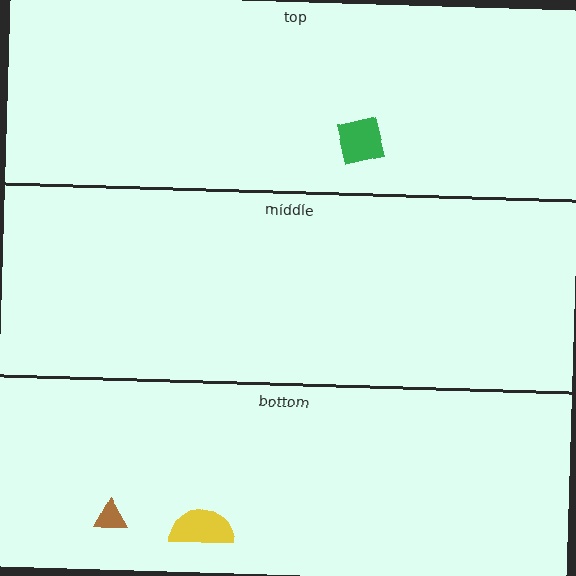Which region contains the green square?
The top region.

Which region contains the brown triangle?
The bottom region.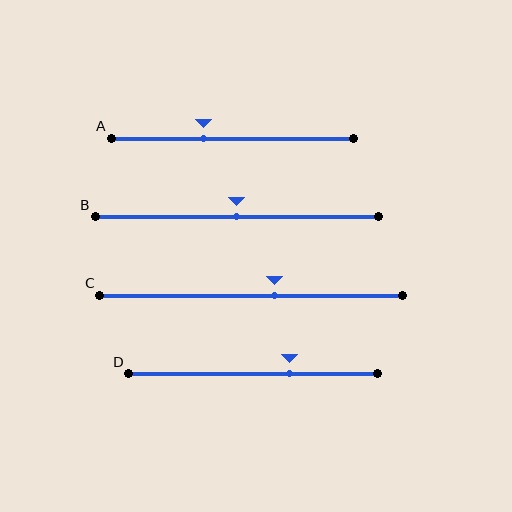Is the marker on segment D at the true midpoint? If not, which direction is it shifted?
No, the marker on segment D is shifted to the right by about 15% of the segment length.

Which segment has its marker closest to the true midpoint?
Segment B has its marker closest to the true midpoint.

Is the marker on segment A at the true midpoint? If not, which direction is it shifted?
No, the marker on segment A is shifted to the left by about 12% of the segment length.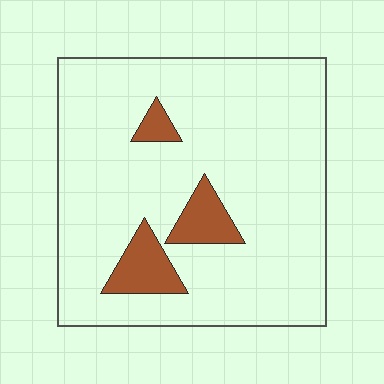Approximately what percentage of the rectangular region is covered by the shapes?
Approximately 10%.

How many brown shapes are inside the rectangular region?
3.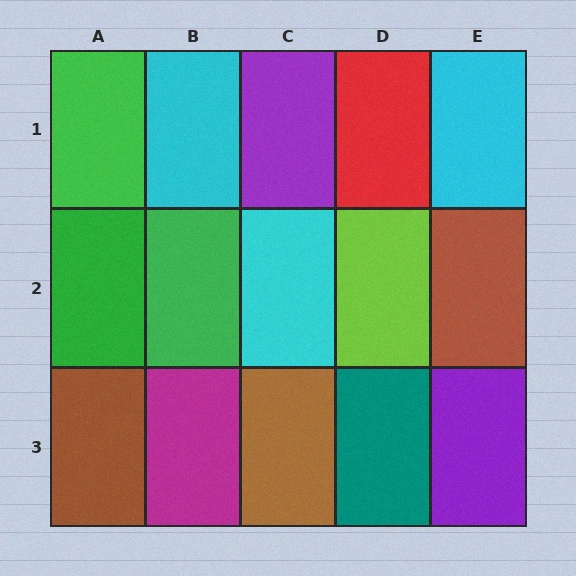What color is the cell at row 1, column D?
Red.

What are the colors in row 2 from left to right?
Green, green, cyan, lime, brown.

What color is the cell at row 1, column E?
Cyan.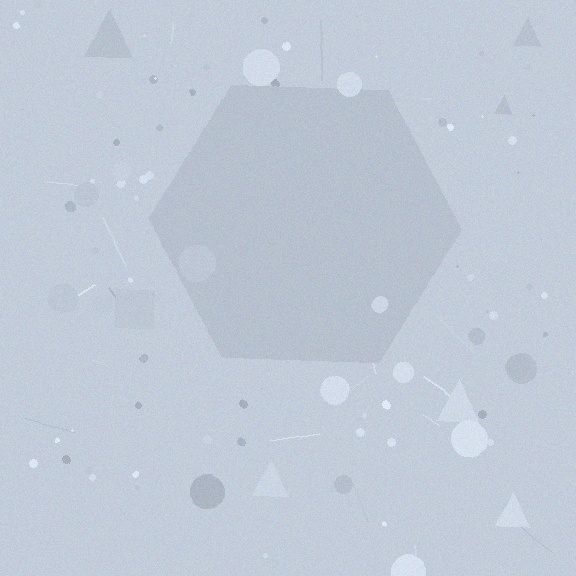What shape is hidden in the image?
A hexagon is hidden in the image.